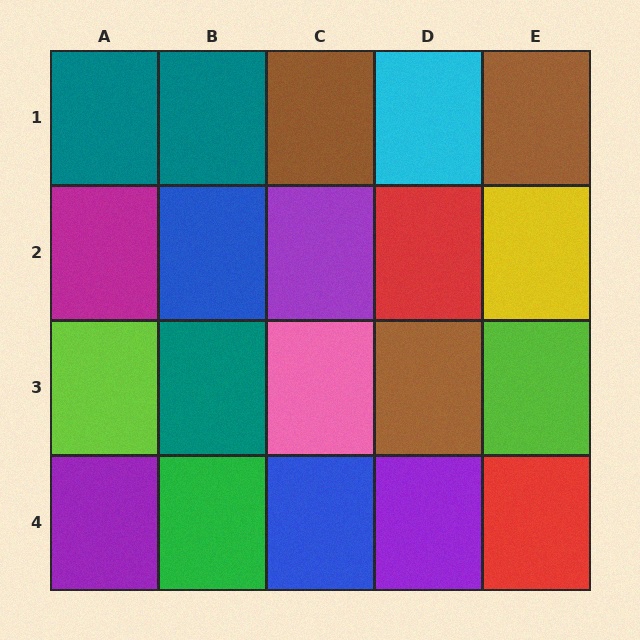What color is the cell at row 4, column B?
Green.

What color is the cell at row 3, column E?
Lime.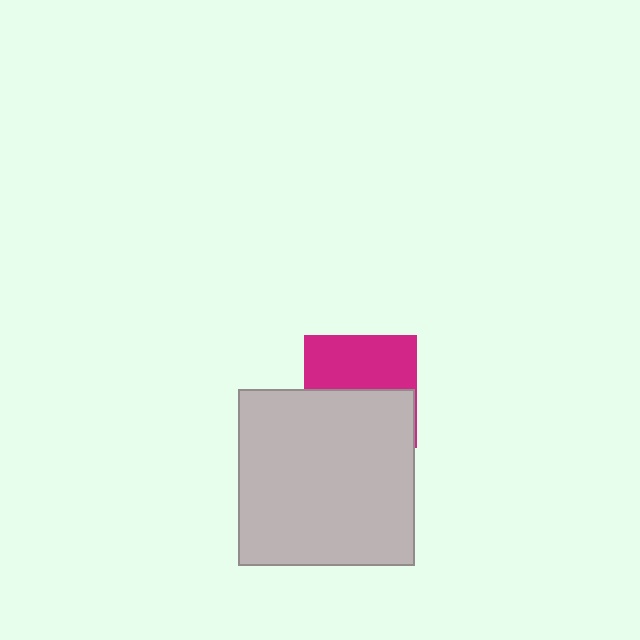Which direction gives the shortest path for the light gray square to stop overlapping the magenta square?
Moving down gives the shortest separation.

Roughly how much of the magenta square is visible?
About half of it is visible (roughly 49%).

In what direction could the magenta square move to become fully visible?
The magenta square could move up. That would shift it out from behind the light gray square entirely.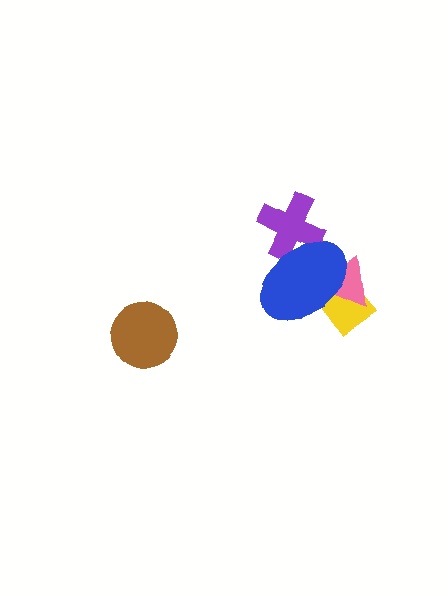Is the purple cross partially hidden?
Yes, it is partially covered by another shape.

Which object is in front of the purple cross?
The blue ellipse is in front of the purple cross.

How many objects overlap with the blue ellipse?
3 objects overlap with the blue ellipse.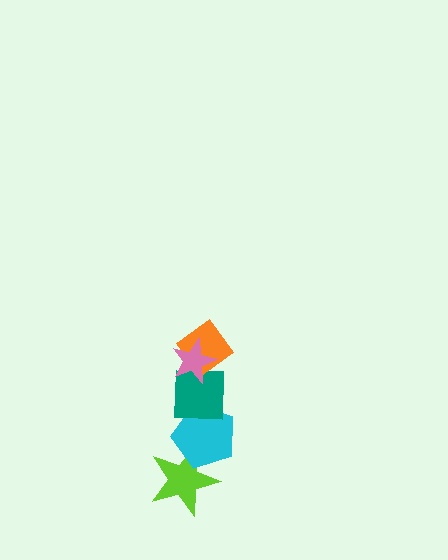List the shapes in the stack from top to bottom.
From top to bottom: the pink star, the orange diamond, the teal square, the cyan pentagon, the lime star.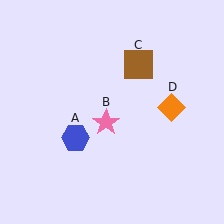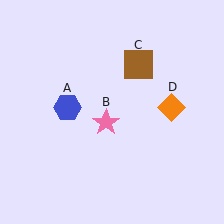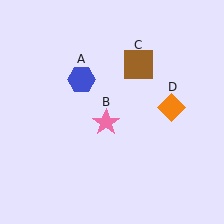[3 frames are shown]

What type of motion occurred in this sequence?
The blue hexagon (object A) rotated clockwise around the center of the scene.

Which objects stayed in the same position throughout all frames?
Pink star (object B) and brown square (object C) and orange diamond (object D) remained stationary.